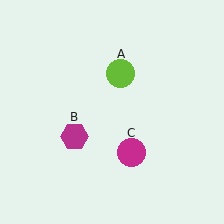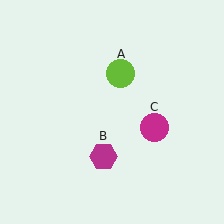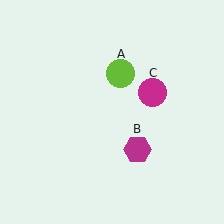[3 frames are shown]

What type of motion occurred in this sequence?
The magenta hexagon (object B), magenta circle (object C) rotated counterclockwise around the center of the scene.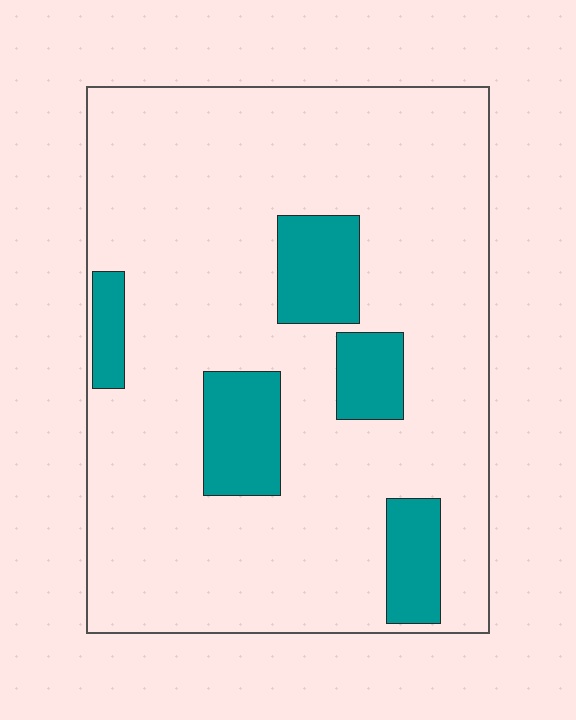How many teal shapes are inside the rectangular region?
5.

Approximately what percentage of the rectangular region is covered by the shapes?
Approximately 15%.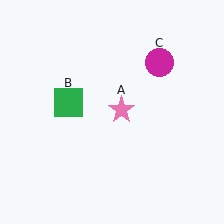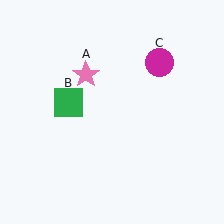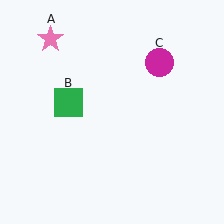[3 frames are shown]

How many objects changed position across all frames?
1 object changed position: pink star (object A).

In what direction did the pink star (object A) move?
The pink star (object A) moved up and to the left.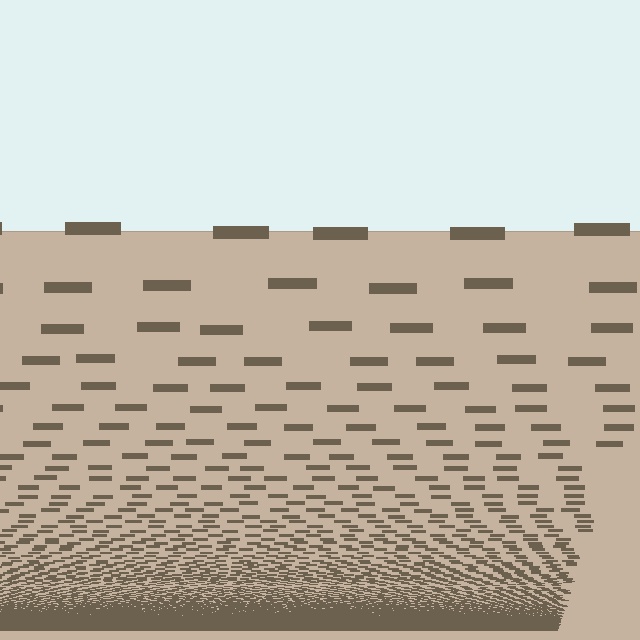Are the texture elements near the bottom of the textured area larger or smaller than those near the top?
Smaller. The gradient is inverted — elements near the bottom are smaller and denser.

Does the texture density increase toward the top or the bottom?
Density increases toward the bottom.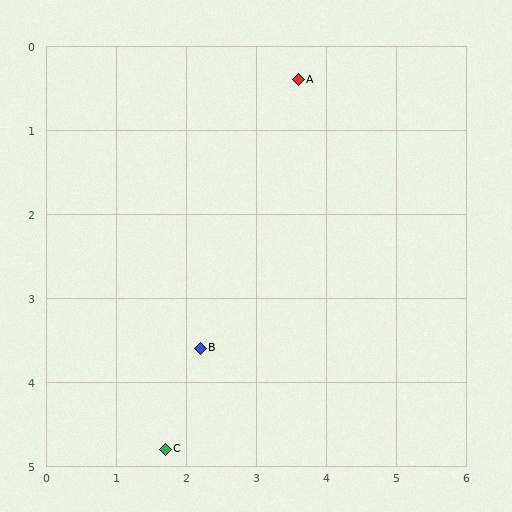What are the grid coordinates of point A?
Point A is at approximately (3.6, 0.4).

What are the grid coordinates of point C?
Point C is at approximately (1.7, 4.8).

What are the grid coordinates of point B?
Point B is at approximately (2.2, 3.6).